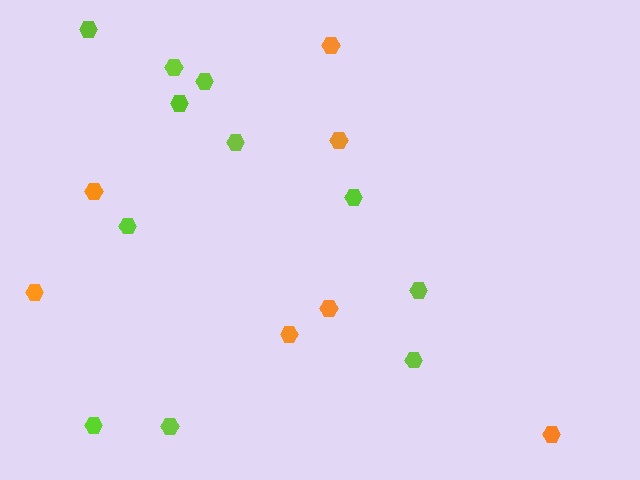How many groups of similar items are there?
There are 2 groups: one group of orange hexagons (7) and one group of lime hexagons (11).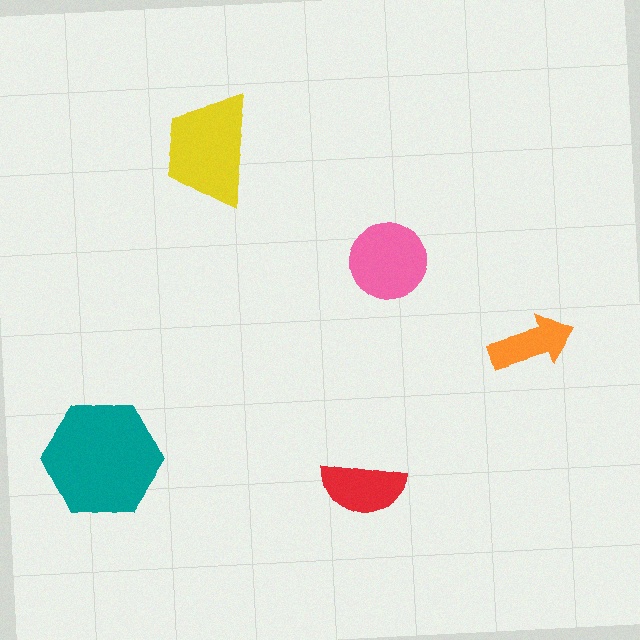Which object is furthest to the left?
The teal hexagon is leftmost.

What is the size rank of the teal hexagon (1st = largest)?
1st.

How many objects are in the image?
There are 5 objects in the image.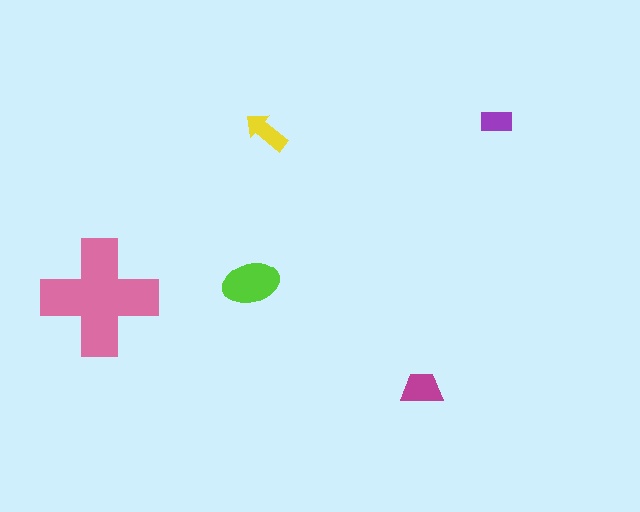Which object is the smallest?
The purple rectangle.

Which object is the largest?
The pink cross.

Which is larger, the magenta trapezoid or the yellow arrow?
The magenta trapezoid.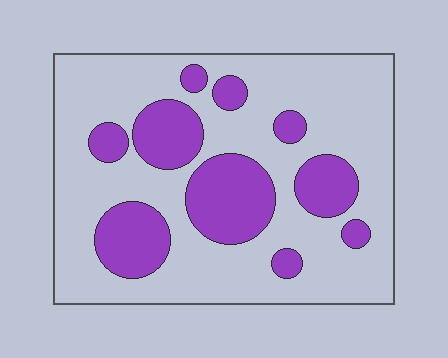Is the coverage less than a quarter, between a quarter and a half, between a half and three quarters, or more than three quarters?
Between a quarter and a half.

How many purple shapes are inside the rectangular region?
10.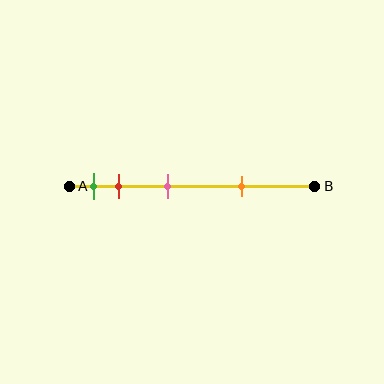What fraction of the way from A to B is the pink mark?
The pink mark is approximately 40% (0.4) of the way from A to B.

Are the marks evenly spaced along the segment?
No, the marks are not evenly spaced.